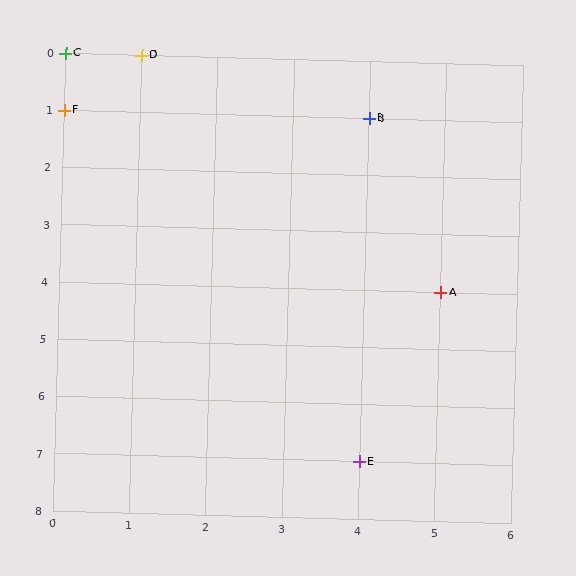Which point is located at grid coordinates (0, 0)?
Point C is at (0, 0).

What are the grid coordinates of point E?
Point E is at grid coordinates (4, 7).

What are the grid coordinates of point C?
Point C is at grid coordinates (0, 0).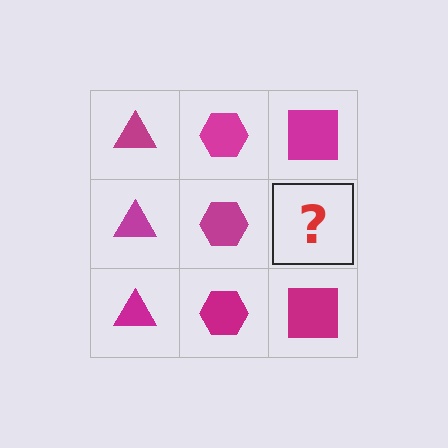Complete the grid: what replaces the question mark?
The question mark should be replaced with a magenta square.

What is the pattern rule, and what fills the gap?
The rule is that each column has a consistent shape. The gap should be filled with a magenta square.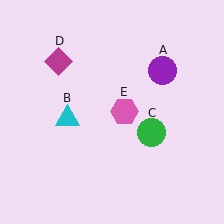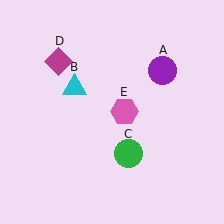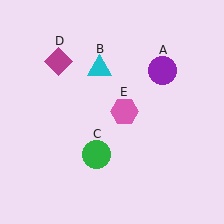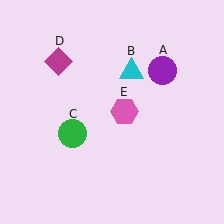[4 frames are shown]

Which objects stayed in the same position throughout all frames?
Purple circle (object A) and magenta diamond (object D) and pink hexagon (object E) remained stationary.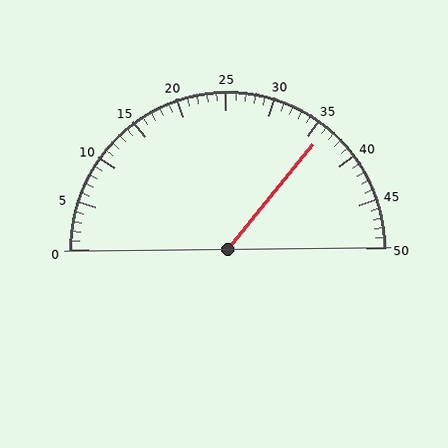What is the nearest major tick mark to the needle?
The nearest major tick mark is 35.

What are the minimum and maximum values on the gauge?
The gauge ranges from 0 to 50.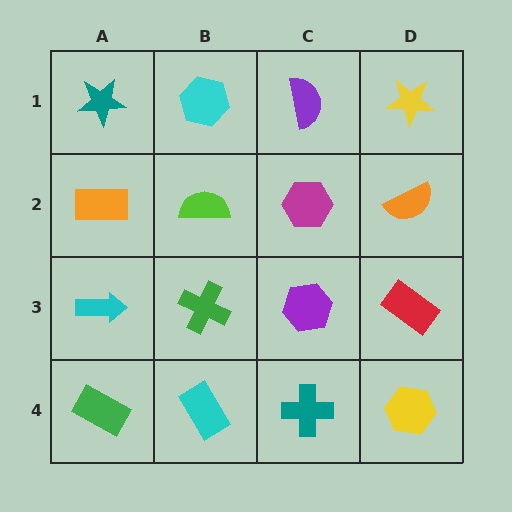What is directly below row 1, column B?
A lime semicircle.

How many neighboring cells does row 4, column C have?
3.